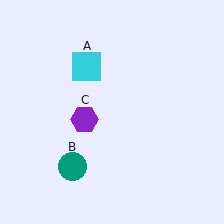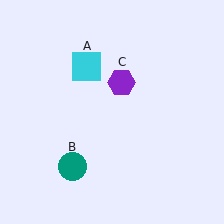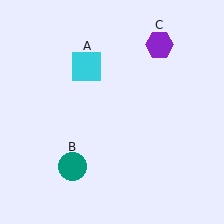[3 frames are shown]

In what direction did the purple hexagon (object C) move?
The purple hexagon (object C) moved up and to the right.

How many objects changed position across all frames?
1 object changed position: purple hexagon (object C).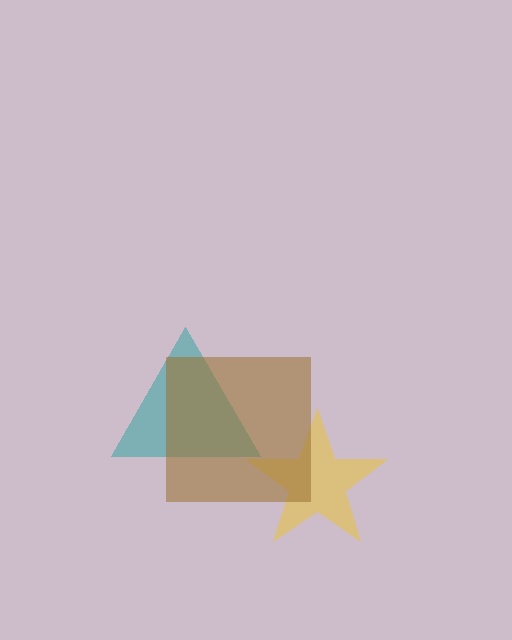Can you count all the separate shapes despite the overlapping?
Yes, there are 3 separate shapes.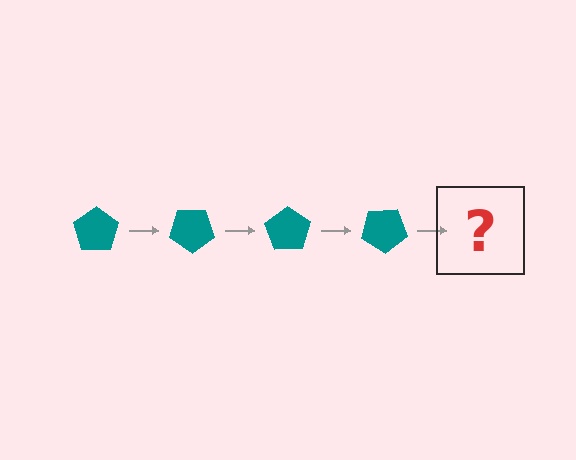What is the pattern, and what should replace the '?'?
The pattern is that the pentagon rotates 35 degrees each step. The '?' should be a teal pentagon rotated 140 degrees.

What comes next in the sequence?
The next element should be a teal pentagon rotated 140 degrees.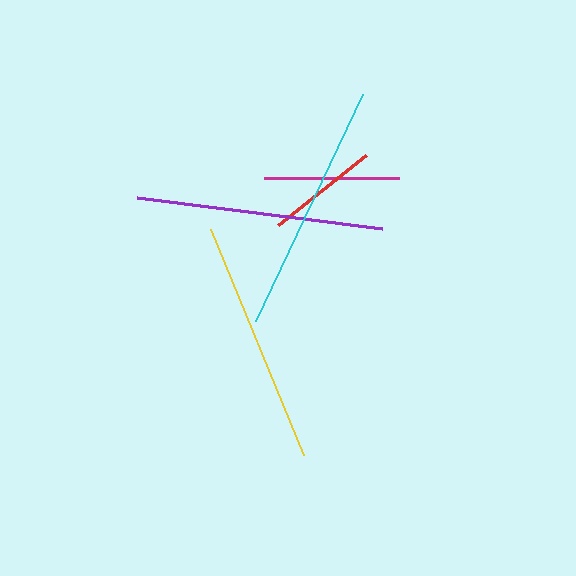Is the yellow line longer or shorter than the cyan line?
The cyan line is longer than the yellow line.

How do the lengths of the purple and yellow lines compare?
The purple and yellow lines are approximately the same length.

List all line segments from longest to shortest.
From longest to shortest: cyan, purple, yellow, magenta, red.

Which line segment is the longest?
The cyan line is the longest at approximately 251 pixels.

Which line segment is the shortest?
The red line is the shortest at approximately 113 pixels.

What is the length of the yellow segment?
The yellow segment is approximately 244 pixels long.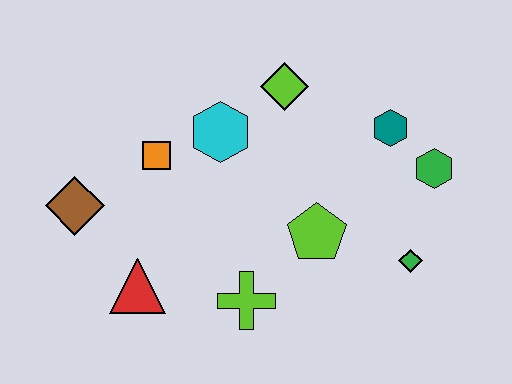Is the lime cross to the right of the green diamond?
No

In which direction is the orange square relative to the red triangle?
The orange square is above the red triangle.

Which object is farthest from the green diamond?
The brown diamond is farthest from the green diamond.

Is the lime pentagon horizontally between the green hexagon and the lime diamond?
Yes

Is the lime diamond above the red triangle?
Yes